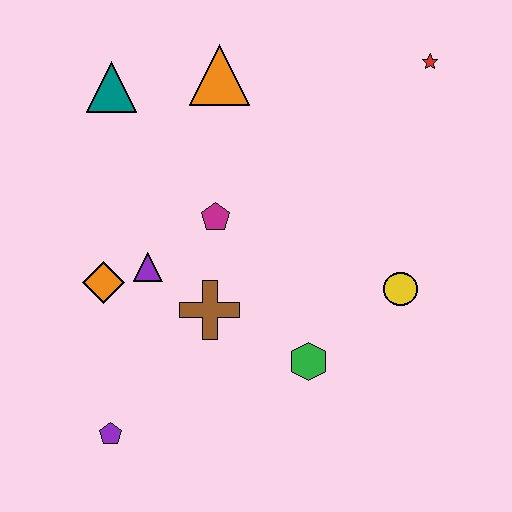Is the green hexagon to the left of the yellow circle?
Yes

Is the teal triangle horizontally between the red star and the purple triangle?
No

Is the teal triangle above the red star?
No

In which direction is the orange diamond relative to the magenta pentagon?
The orange diamond is to the left of the magenta pentagon.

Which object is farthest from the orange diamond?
The red star is farthest from the orange diamond.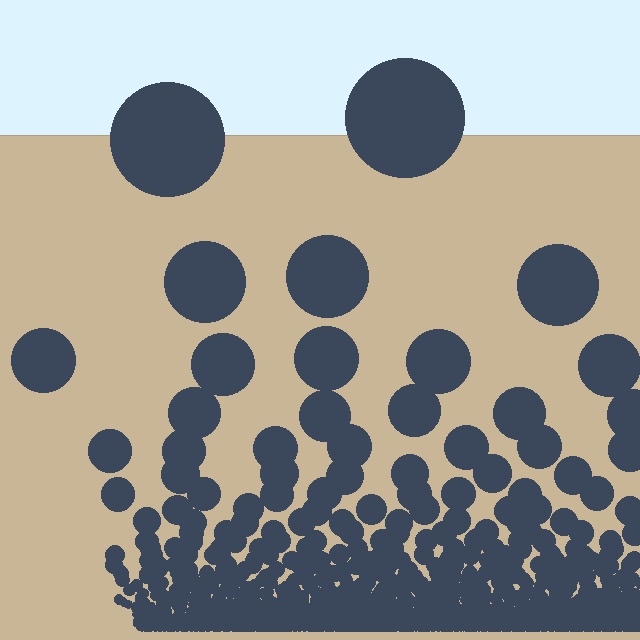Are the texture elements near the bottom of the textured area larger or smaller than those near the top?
Smaller. The gradient is inverted — elements near the bottom are smaller and denser.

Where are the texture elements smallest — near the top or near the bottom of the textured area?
Near the bottom.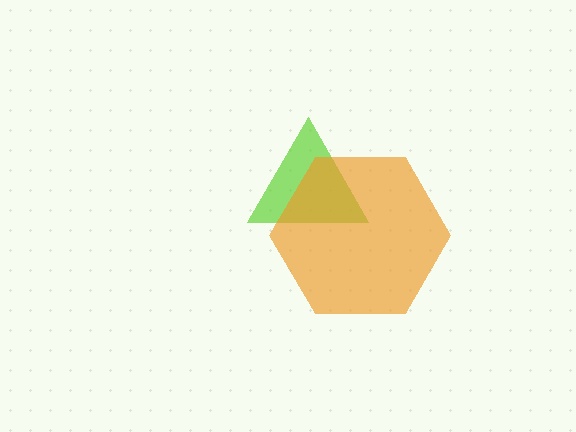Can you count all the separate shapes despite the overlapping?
Yes, there are 2 separate shapes.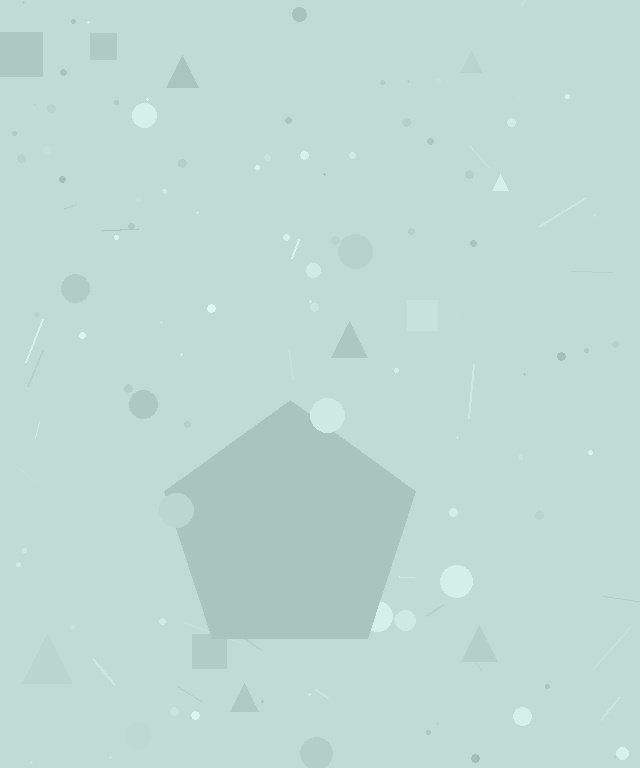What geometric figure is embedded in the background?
A pentagon is embedded in the background.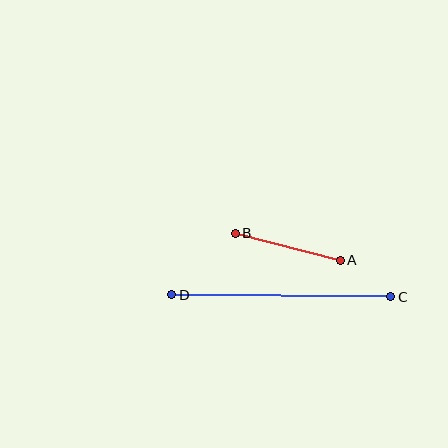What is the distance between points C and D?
The distance is approximately 219 pixels.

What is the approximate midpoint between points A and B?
The midpoint is at approximately (288, 247) pixels.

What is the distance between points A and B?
The distance is approximately 109 pixels.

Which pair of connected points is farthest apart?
Points C and D are farthest apart.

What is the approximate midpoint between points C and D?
The midpoint is at approximately (281, 296) pixels.